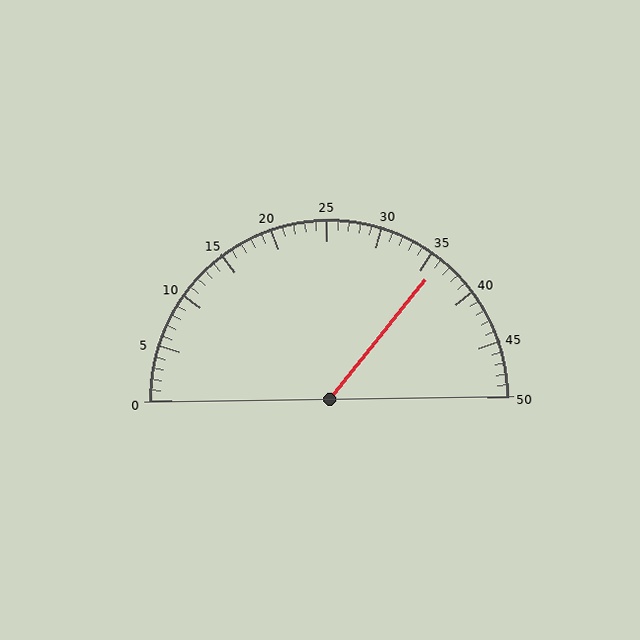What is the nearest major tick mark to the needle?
The nearest major tick mark is 35.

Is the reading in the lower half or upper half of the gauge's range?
The reading is in the upper half of the range (0 to 50).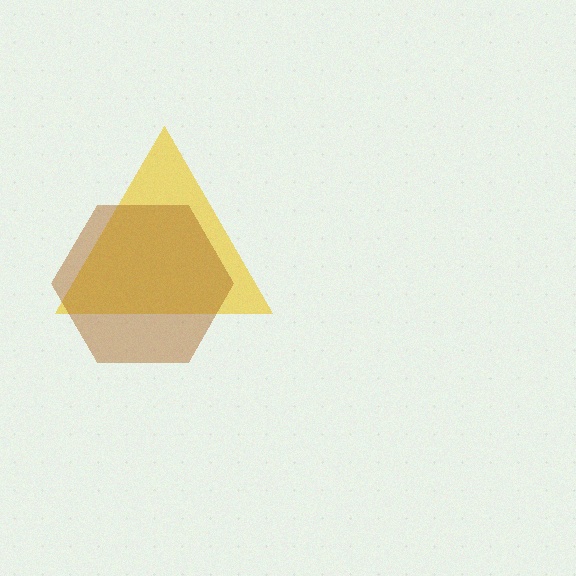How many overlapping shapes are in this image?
There are 2 overlapping shapes in the image.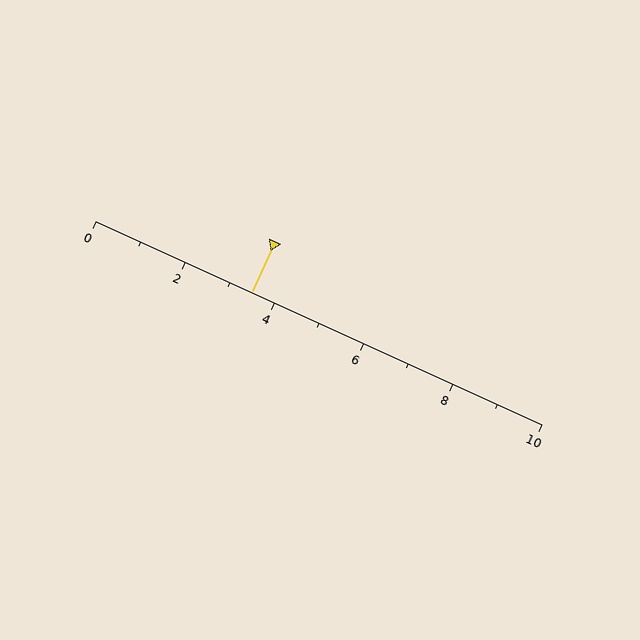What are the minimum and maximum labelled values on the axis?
The axis runs from 0 to 10.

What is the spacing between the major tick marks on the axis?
The major ticks are spaced 2 apart.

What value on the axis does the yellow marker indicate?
The marker indicates approximately 3.5.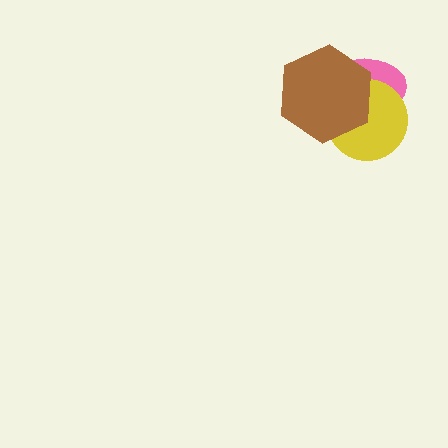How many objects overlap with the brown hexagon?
2 objects overlap with the brown hexagon.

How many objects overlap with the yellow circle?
2 objects overlap with the yellow circle.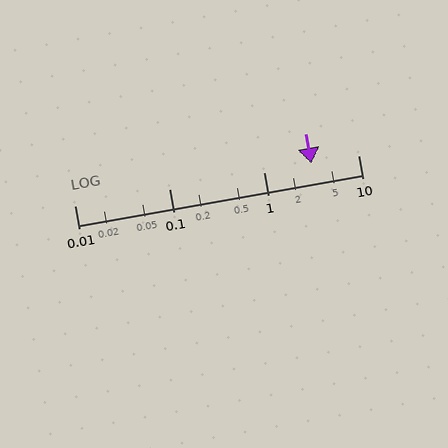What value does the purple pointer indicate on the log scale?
The pointer indicates approximately 3.2.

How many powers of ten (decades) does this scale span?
The scale spans 3 decades, from 0.01 to 10.